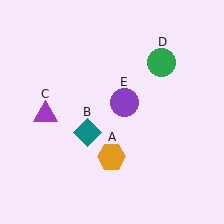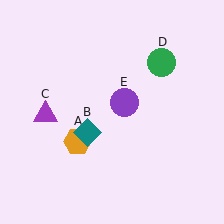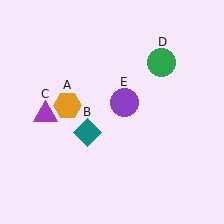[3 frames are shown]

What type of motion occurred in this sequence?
The orange hexagon (object A) rotated clockwise around the center of the scene.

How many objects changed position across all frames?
1 object changed position: orange hexagon (object A).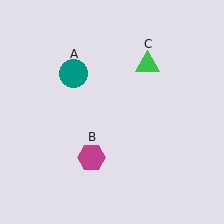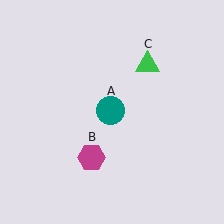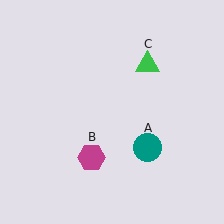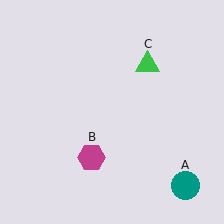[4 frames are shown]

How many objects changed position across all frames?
1 object changed position: teal circle (object A).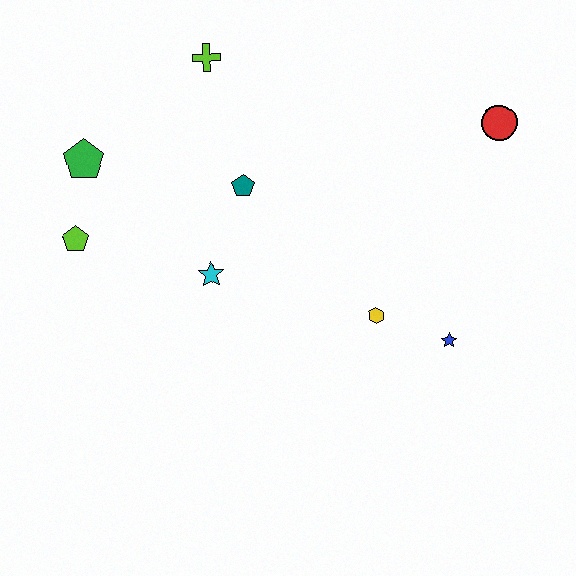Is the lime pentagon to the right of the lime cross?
No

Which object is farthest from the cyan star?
The red circle is farthest from the cyan star.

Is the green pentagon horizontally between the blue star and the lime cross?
No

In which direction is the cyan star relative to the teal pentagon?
The cyan star is below the teal pentagon.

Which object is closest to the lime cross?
The teal pentagon is closest to the lime cross.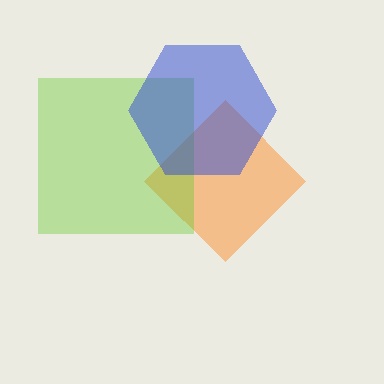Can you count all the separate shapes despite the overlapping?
Yes, there are 3 separate shapes.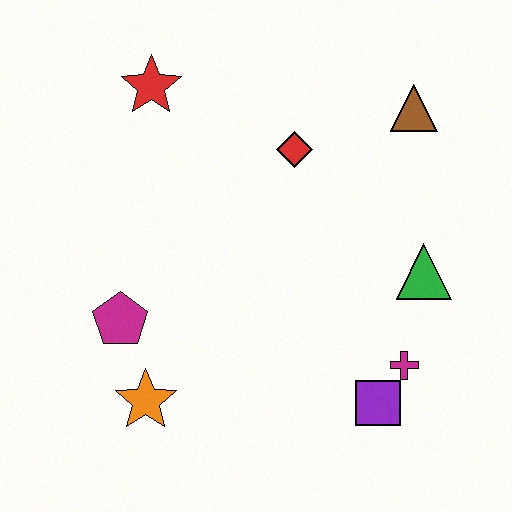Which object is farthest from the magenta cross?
The red star is farthest from the magenta cross.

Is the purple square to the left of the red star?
No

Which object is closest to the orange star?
The magenta pentagon is closest to the orange star.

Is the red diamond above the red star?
No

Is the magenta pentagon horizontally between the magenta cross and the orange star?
No